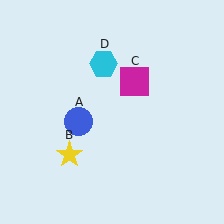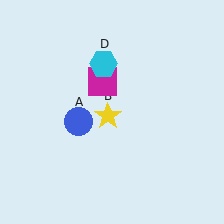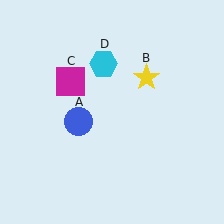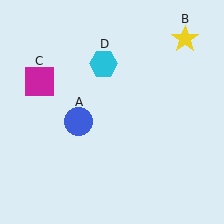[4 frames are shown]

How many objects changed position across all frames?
2 objects changed position: yellow star (object B), magenta square (object C).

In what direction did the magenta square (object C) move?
The magenta square (object C) moved left.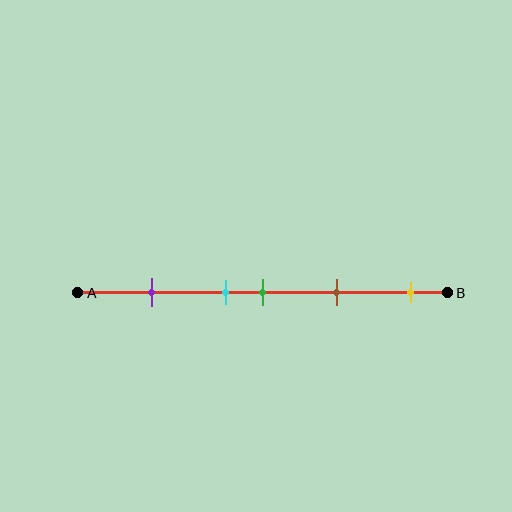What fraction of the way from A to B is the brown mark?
The brown mark is approximately 70% (0.7) of the way from A to B.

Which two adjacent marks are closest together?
The cyan and green marks are the closest adjacent pair.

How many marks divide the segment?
There are 5 marks dividing the segment.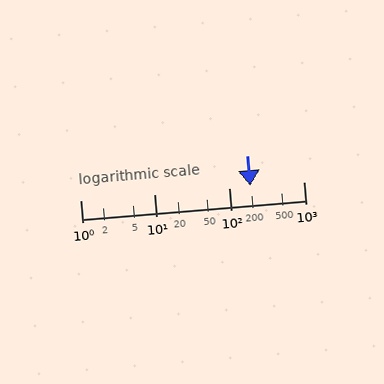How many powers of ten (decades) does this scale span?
The scale spans 3 decades, from 1 to 1000.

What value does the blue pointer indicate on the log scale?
The pointer indicates approximately 190.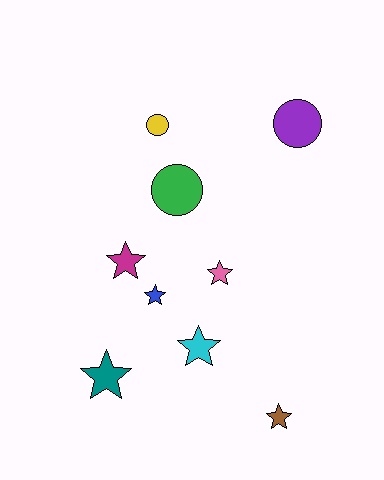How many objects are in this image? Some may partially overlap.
There are 9 objects.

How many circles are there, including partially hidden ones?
There are 3 circles.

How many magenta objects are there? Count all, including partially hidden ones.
There is 1 magenta object.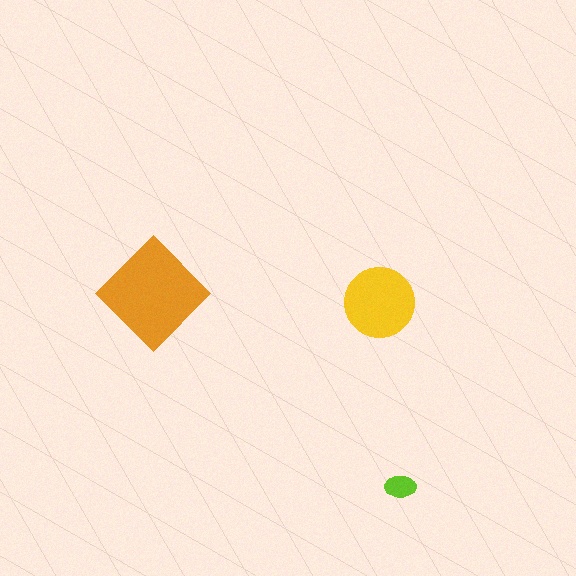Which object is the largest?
The orange diamond.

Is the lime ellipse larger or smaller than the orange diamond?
Smaller.